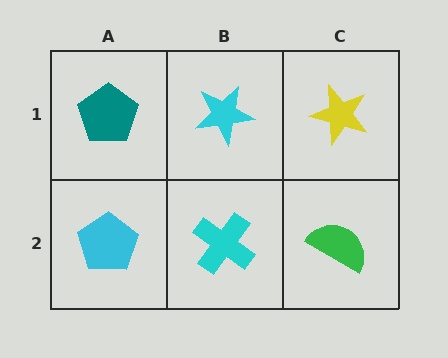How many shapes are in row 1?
3 shapes.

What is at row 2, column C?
A green semicircle.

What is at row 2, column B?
A cyan cross.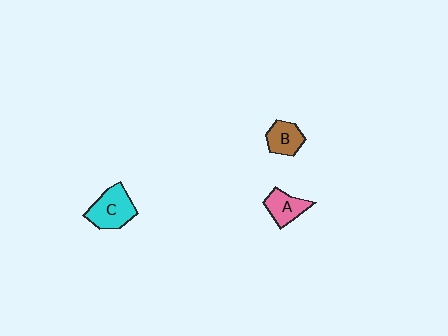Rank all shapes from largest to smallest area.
From largest to smallest: C (cyan), A (pink), B (brown).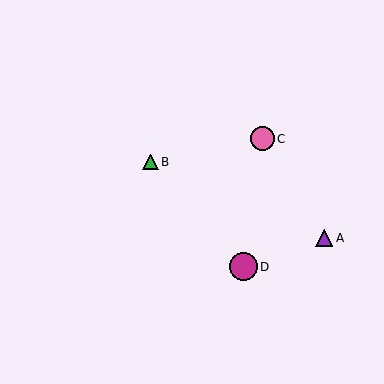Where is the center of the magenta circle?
The center of the magenta circle is at (243, 267).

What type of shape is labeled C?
Shape C is a pink circle.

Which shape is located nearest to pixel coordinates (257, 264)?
The magenta circle (labeled D) at (243, 267) is nearest to that location.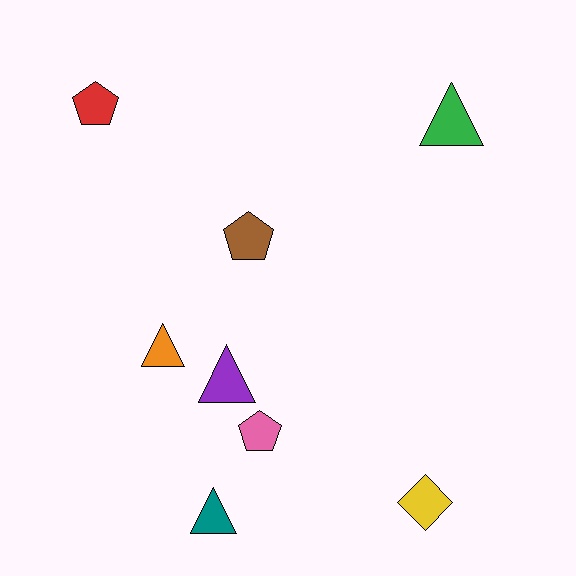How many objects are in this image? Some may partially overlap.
There are 8 objects.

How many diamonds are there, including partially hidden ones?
There is 1 diamond.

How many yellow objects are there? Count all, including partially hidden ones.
There is 1 yellow object.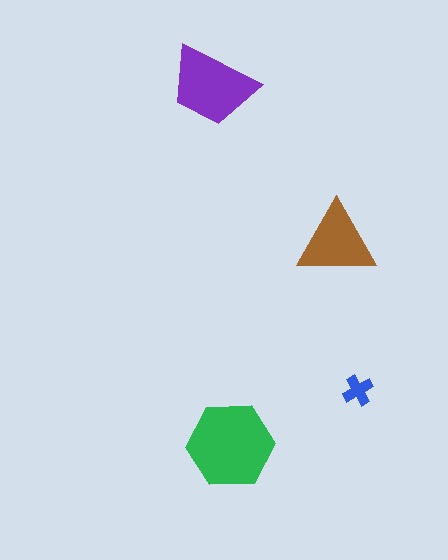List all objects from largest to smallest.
The green hexagon, the purple trapezoid, the brown triangle, the blue cross.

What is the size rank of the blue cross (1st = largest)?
4th.